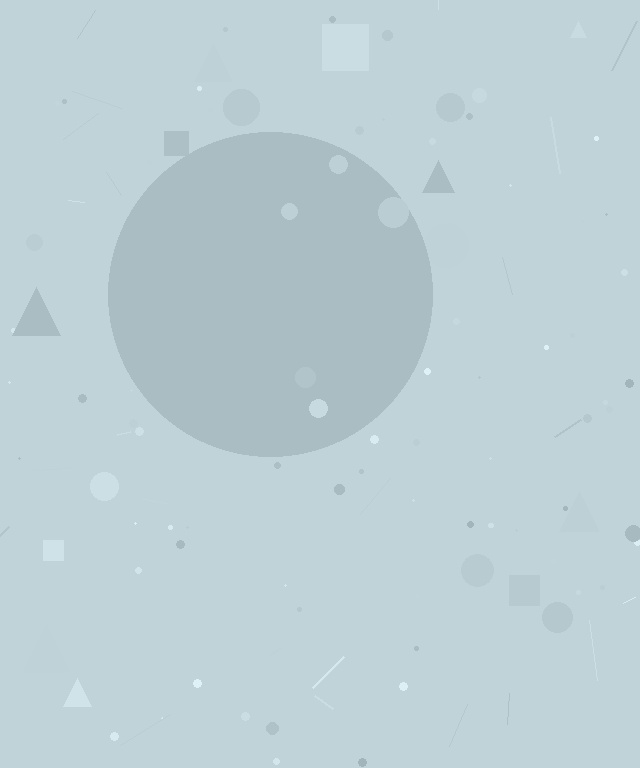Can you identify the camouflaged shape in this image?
The camouflaged shape is a circle.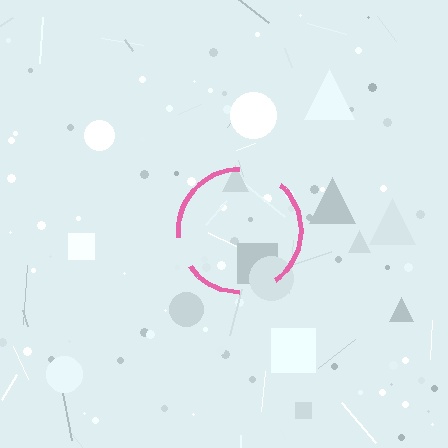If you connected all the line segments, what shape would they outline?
They would outline a circle.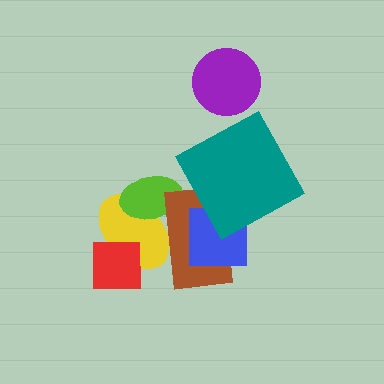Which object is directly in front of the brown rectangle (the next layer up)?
The blue square is directly in front of the brown rectangle.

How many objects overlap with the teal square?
2 objects overlap with the teal square.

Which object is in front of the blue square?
The teal square is in front of the blue square.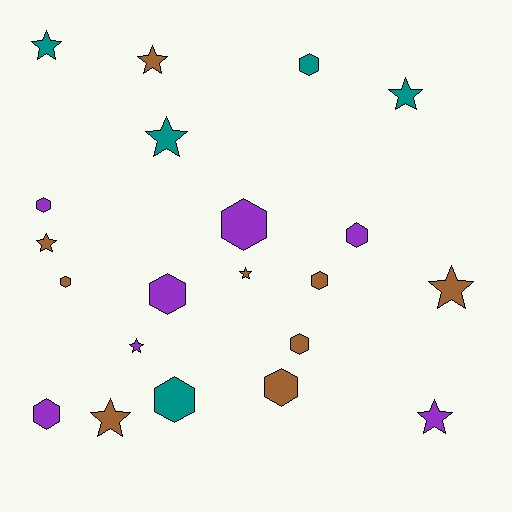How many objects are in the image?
There are 21 objects.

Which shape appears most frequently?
Hexagon, with 11 objects.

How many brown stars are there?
There are 5 brown stars.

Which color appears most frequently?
Brown, with 9 objects.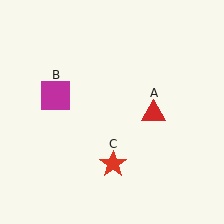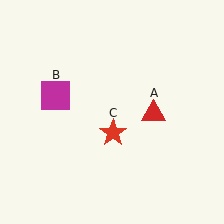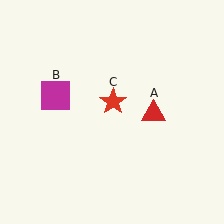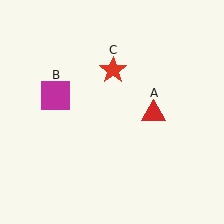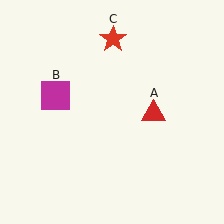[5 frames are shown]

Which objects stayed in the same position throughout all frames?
Red triangle (object A) and magenta square (object B) remained stationary.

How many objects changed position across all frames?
1 object changed position: red star (object C).